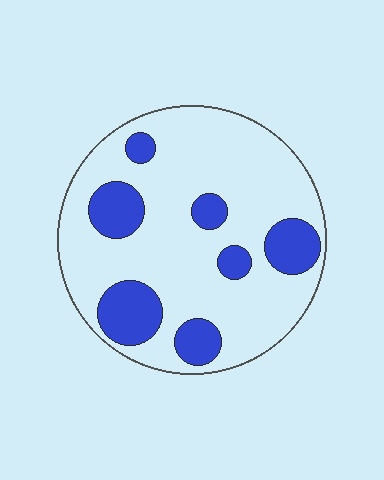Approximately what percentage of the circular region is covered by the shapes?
Approximately 25%.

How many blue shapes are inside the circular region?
7.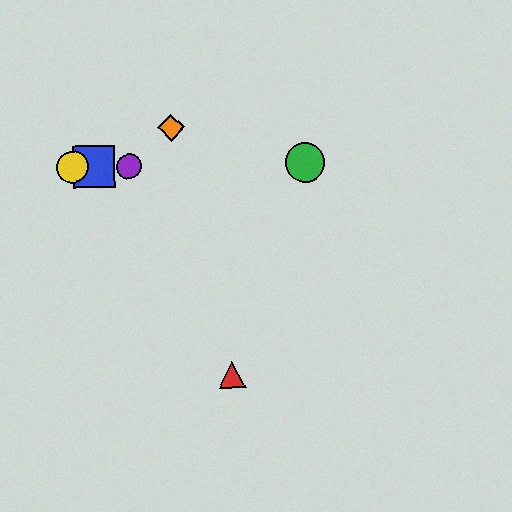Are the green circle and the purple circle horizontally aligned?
Yes, both are at y≈163.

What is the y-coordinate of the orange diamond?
The orange diamond is at y≈127.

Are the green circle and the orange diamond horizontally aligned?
No, the green circle is at y≈163 and the orange diamond is at y≈127.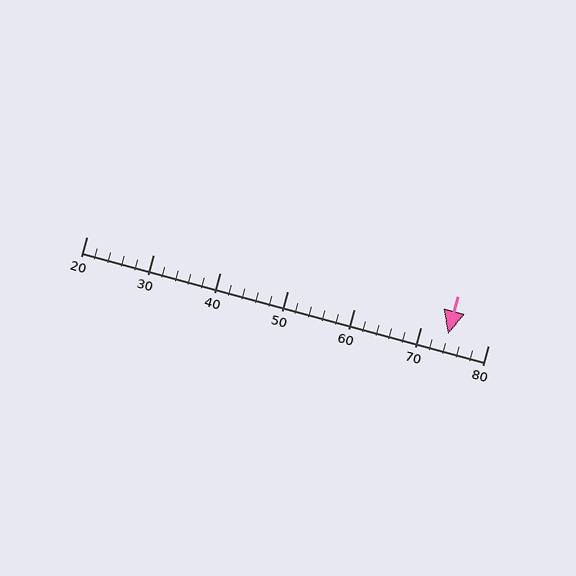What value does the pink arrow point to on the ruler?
The pink arrow points to approximately 74.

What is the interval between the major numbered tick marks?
The major tick marks are spaced 10 units apart.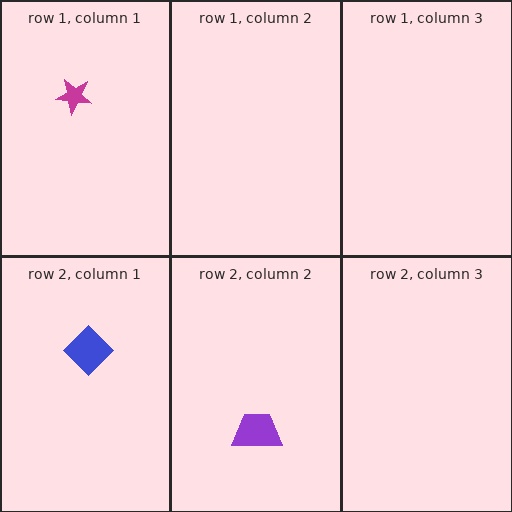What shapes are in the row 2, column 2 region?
The purple trapezoid.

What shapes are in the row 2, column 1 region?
The blue diamond.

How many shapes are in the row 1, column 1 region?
1.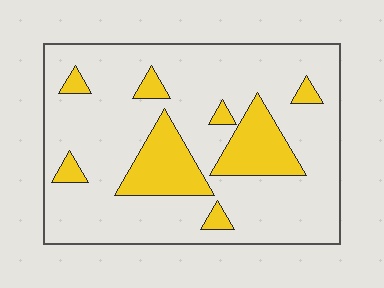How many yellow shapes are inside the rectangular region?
8.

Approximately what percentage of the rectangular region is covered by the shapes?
Approximately 20%.